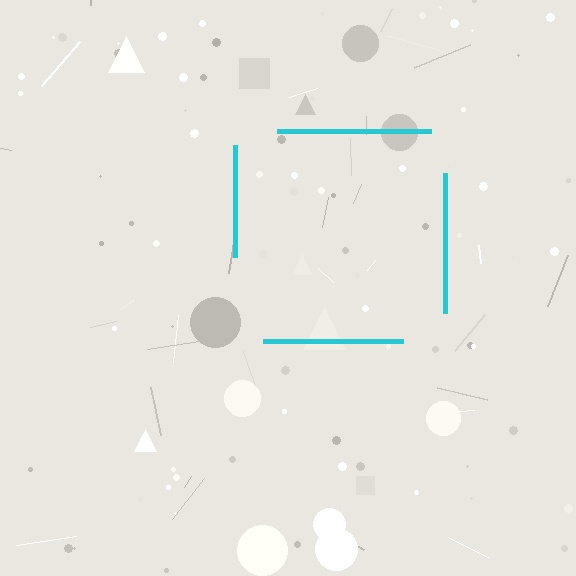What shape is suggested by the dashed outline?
The dashed outline suggests a square.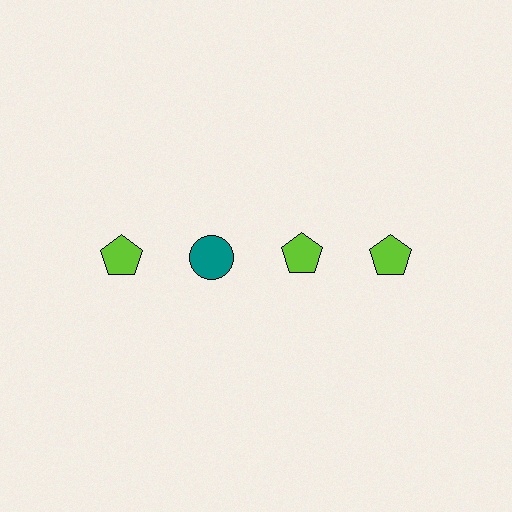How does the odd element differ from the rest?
It differs in both color (teal instead of lime) and shape (circle instead of pentagon).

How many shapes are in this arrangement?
There are 4 shapes arranged in a grid pattern.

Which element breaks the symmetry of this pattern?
The teal circle in the top row, second from left column breaks the symmetry. All other shapes are lime pentagons.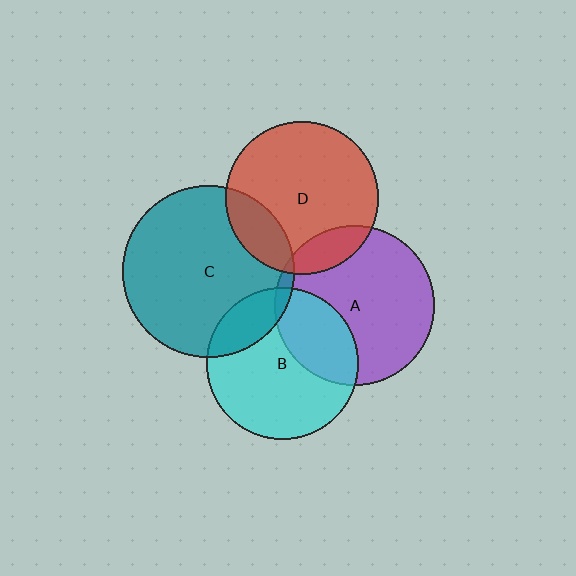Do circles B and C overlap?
Yes.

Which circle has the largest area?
Circle C (teal).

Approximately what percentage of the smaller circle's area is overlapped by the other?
Approximately 20%.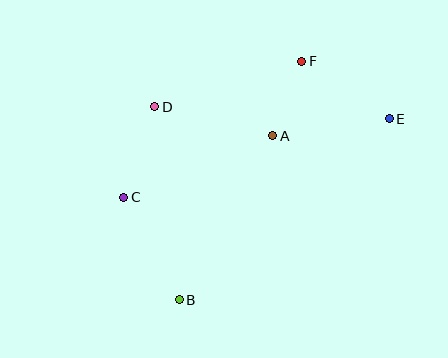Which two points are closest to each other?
Points A and F are closest to each other.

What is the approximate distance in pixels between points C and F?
The distance between C and F is approximately 224 pixels.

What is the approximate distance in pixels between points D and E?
The distance between D and E is approximately 234 pixels.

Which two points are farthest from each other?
Points B and E are farthest from each other.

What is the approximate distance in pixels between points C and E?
The distance between C and E is approximately 277 pixels.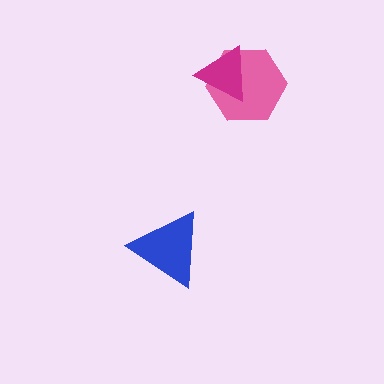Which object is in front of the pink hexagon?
The magenta triangle is in front of the pink hexagon.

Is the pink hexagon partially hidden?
Yes, it is partially covered by another shape.